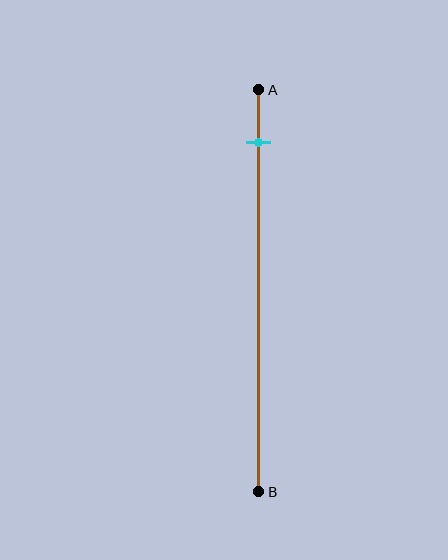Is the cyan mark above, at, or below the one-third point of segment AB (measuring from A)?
The cyan mark is above the one-third point of segment AB.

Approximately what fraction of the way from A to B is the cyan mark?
The cyan mark is approximately 15% of the way from A to B.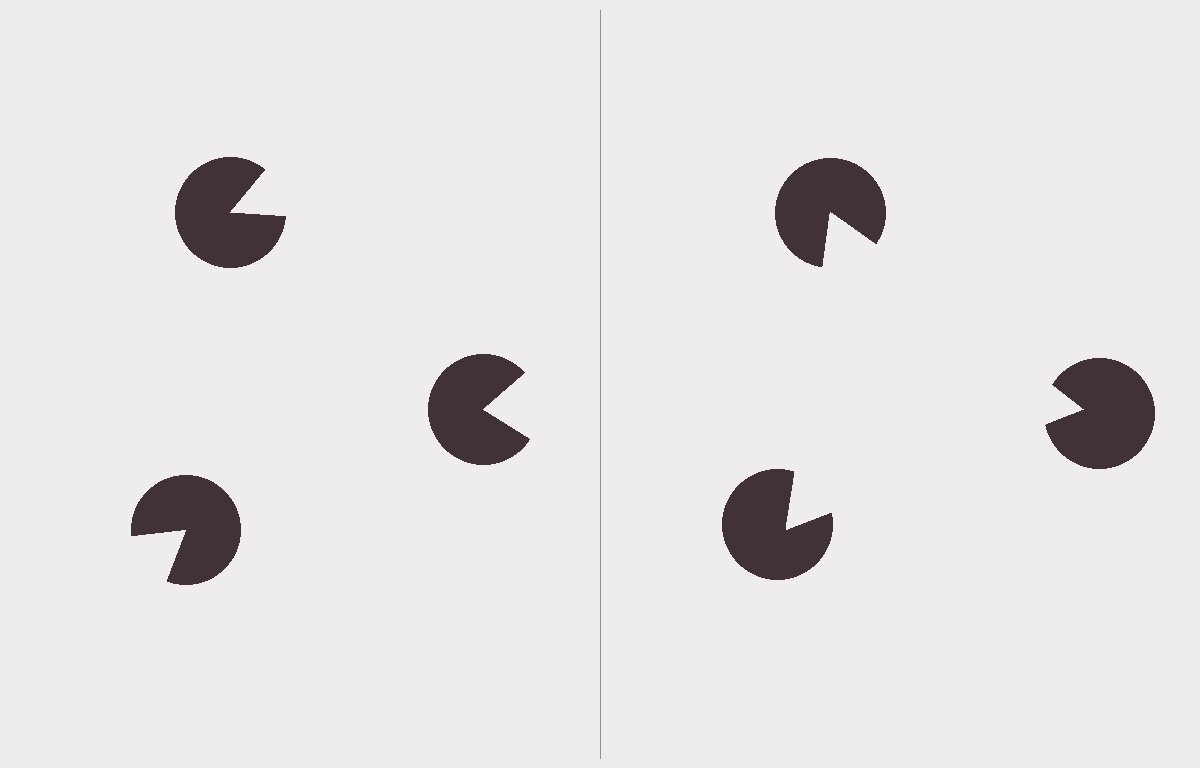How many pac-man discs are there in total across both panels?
6 — 3 on each side.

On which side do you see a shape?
An illusory triangle appears on the right side. On the left side the wedge cuts are rotated, so no coherent shape forms.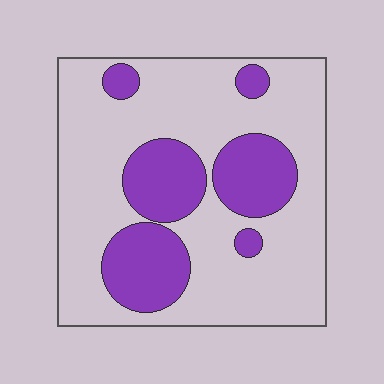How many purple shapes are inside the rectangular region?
6.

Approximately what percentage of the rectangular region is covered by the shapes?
Approximately 30%.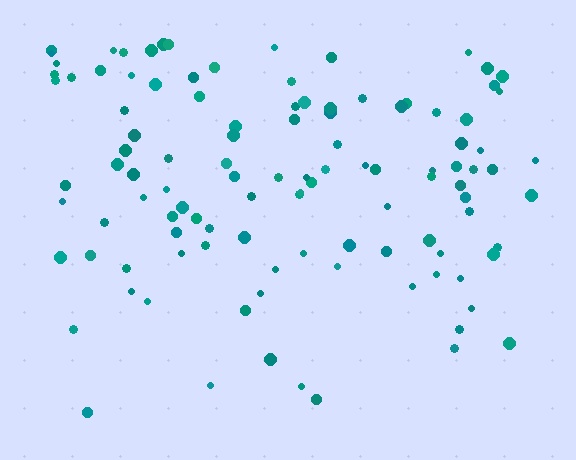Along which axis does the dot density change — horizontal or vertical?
Vertical.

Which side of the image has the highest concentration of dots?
The top.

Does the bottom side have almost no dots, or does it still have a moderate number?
Still a moderate number, just noticeably fewer than the top.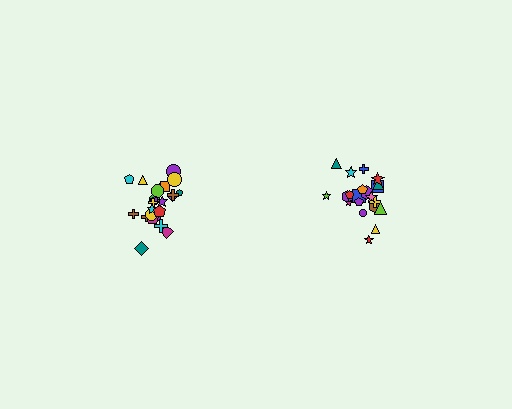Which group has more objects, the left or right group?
The left group.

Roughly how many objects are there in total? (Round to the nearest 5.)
Roughly 45 objects in total.